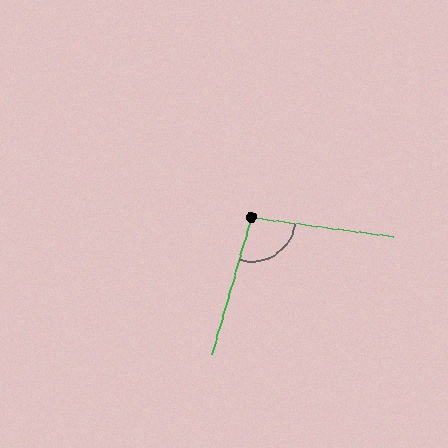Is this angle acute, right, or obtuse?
It is obtuse.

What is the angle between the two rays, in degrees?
Approximately 99 degrees.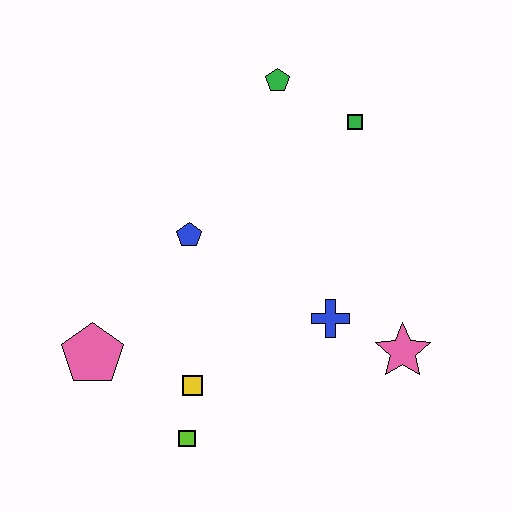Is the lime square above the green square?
No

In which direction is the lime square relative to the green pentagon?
The lime square is below the green pentagon.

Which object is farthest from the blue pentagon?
The pink star is farthest from the blue pentagon.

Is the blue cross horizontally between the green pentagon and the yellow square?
No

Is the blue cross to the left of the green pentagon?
No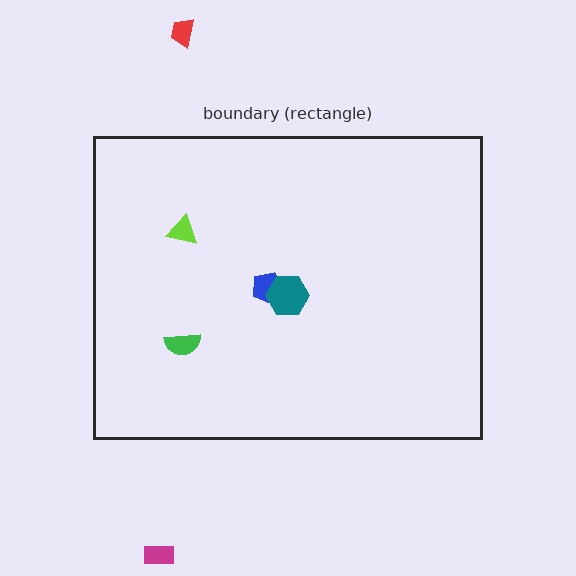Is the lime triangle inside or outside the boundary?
Inside.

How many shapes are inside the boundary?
4 inside, 2 outside.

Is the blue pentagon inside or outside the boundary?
Inside.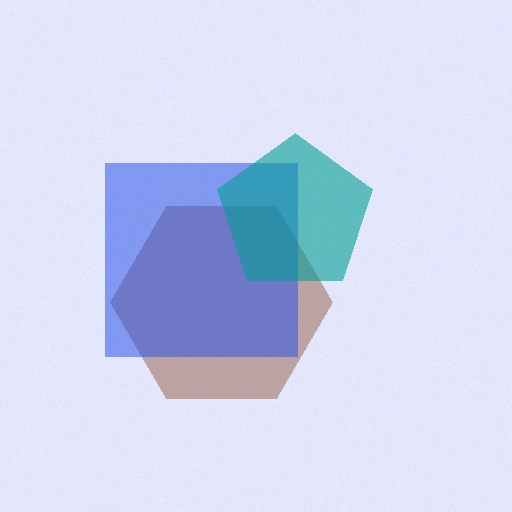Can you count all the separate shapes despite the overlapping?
Yes, there are 3 separate shapes.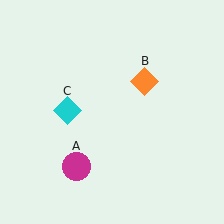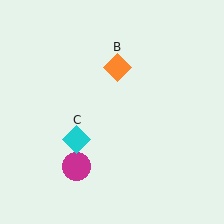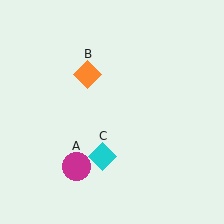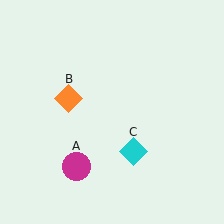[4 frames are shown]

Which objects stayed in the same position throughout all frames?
Magenta circle (object A) remained stationary.